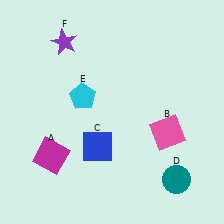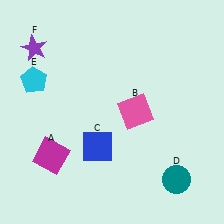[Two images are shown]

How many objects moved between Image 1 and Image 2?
3 objects moved between the two images.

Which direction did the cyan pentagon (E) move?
The cyan pentagon (E) moved left.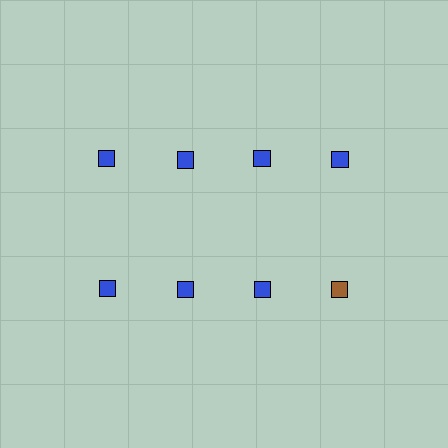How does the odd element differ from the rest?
It has a different color: brown instead of blue.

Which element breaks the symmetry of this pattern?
The brown square in the second row, second from right column breaks the symmetry. All other shapes are blue squares.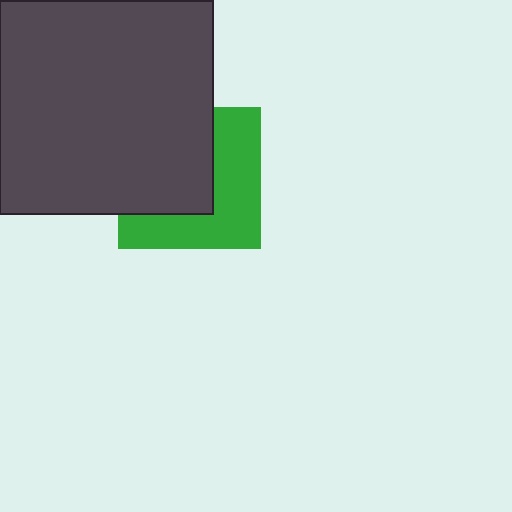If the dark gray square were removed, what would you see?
You would see the complete green square.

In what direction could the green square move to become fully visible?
The green square could move toward the lower-right. That would shift it out from behind the dark gray square entirely.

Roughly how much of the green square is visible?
About half of it is visible (roughly 49%).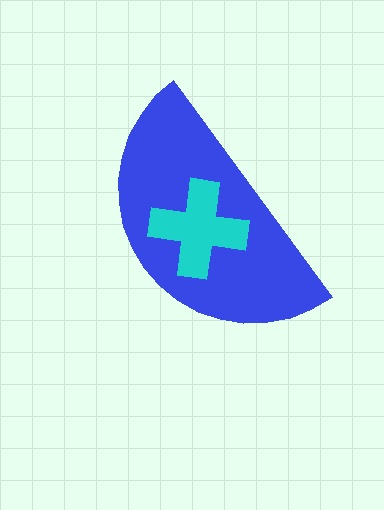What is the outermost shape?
The blue semicircle.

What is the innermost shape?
The cyan cross.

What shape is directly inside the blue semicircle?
The cyan cross.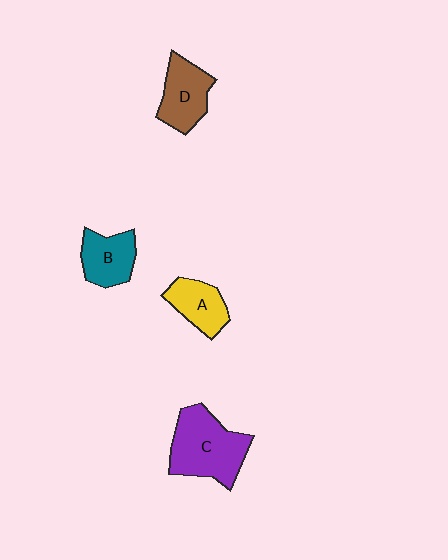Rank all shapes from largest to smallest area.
From largest to smallest: C (purple), D (brown), B (teal), A (yellow).